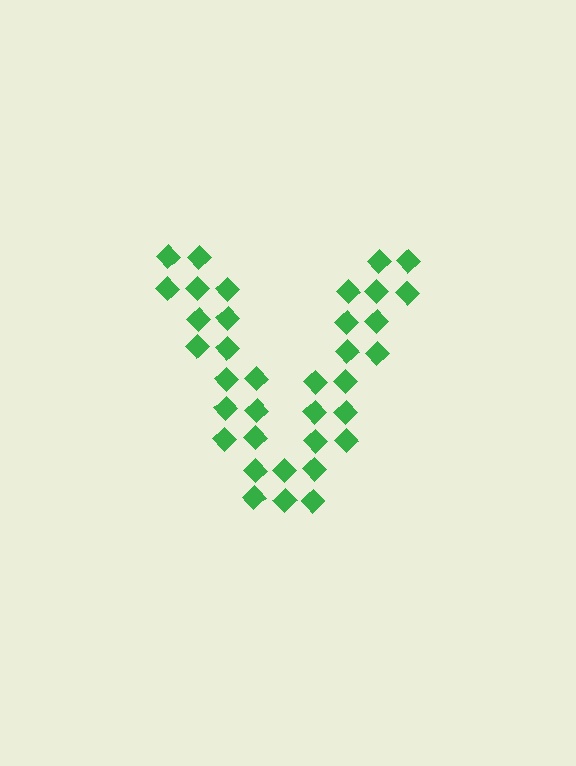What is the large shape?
The large shape is the letter V.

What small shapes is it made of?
It is made of small diamonds.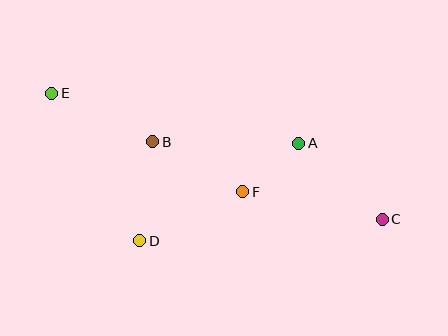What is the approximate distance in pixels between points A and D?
The distance between A and D is approximately 186 pixels.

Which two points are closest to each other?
Points A and F are closest to each other.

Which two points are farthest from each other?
Points C and E are farthest from each other.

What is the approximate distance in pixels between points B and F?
The distance between B and F is approximately 103 pixels.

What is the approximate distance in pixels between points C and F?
The distance between C and F is approximately 142 pixels.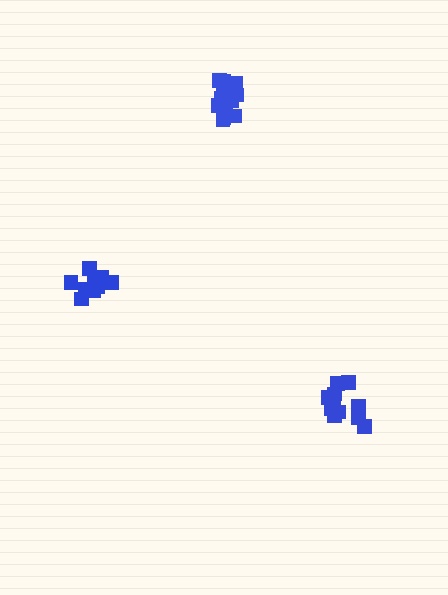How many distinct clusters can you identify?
There are 3 distinct clusters.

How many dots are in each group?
Group 1: 13 dots, Group 2: 9 dots, Group 3: 11 dots (33 total).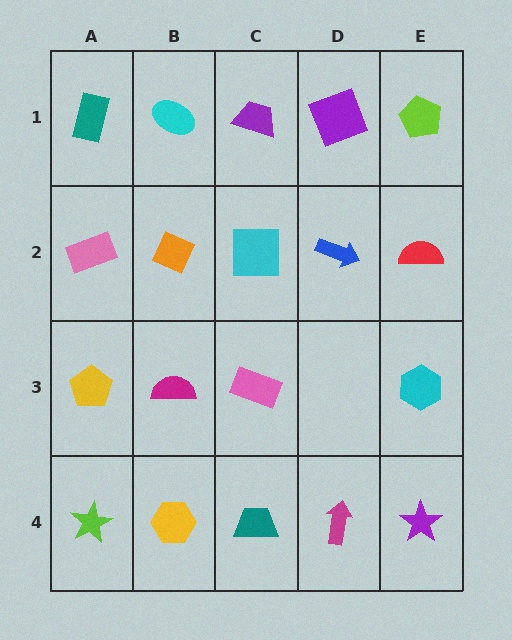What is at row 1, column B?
A cyan ellipse.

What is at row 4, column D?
A magenta arrow.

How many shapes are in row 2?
5 shapes.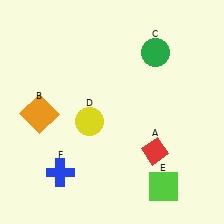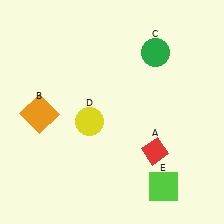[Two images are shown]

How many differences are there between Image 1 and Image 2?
There is 1 difference between the two images.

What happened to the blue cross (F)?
The blue cross (F) was removed in Image 2. It was in the bottom-left area of Image 1.